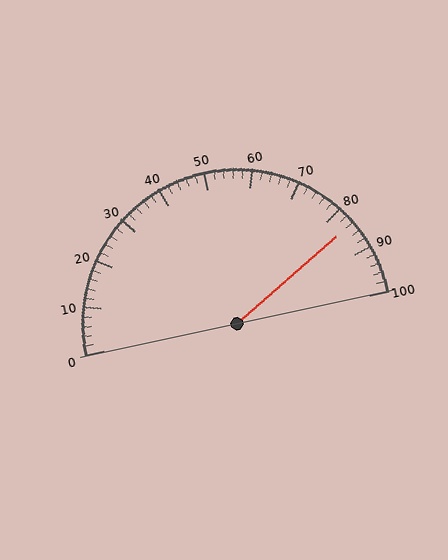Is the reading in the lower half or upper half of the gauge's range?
The reading is in the upper half of the range (0 to 100).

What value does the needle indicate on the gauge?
The needle indicates approximately 84.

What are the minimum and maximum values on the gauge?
The gauge ranges from 0 to 100.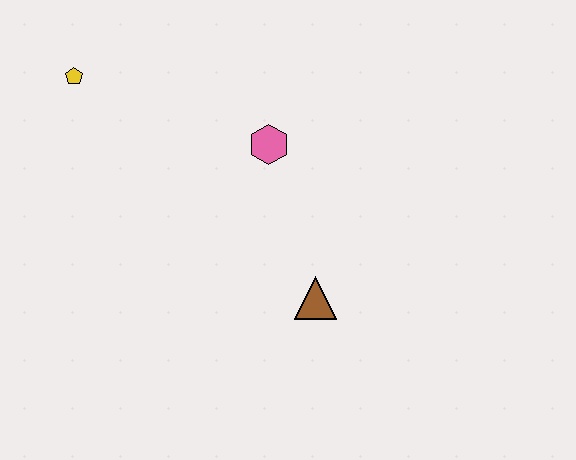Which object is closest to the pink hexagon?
The brown triangle is closest to the pink hexagon.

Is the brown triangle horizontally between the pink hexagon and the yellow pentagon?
No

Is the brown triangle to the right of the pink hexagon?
Yes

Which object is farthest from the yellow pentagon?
The brown triangle is farthest from the yellow pentagon.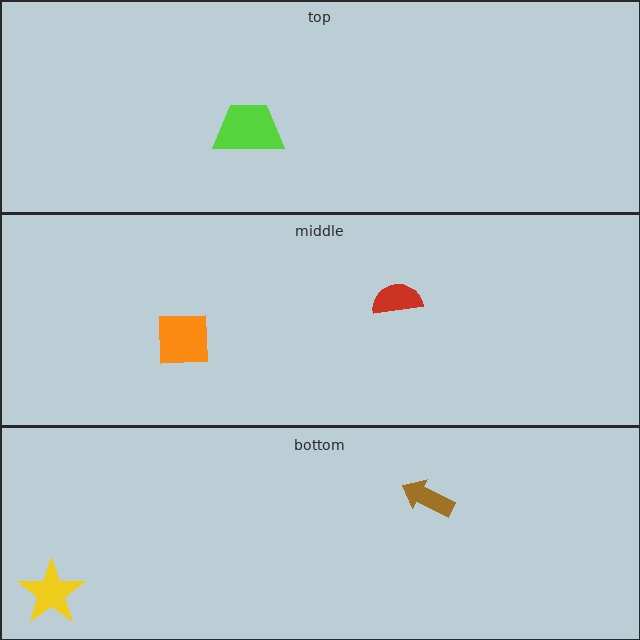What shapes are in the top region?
The lime trapezoid.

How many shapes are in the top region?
1.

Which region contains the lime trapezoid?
The top region.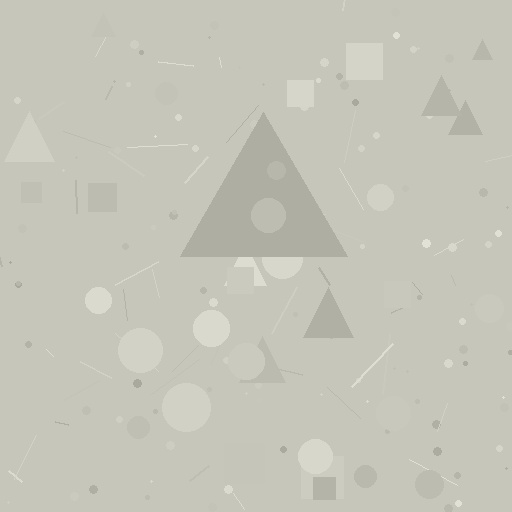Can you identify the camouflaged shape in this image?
The camouflaged shape is a triangle.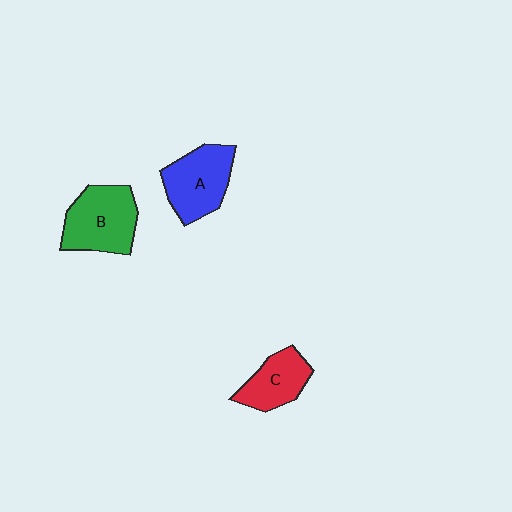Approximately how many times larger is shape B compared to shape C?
Approximately 1.4 times.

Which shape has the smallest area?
Shape C (red).